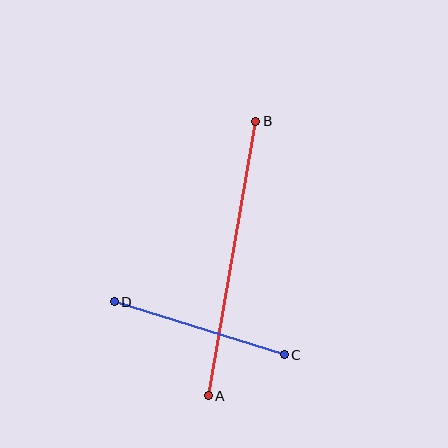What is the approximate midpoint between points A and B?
The midpoint is at approximately (232, 258) pixels.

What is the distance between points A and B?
The distance is approximately 279 pixels.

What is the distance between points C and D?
The distance is approximately 178 pixels.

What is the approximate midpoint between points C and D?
The midpoint is at approximately (199, 328) pixels.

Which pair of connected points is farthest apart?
Points A and B are farthest apart.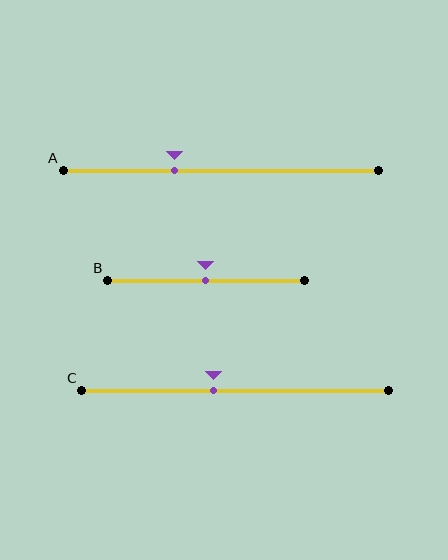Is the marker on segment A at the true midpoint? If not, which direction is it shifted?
No, the marker on segment A is shifted to the left by about 15% of the segment length.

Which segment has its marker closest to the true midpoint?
Segment B has its marker closest to the true midpoint.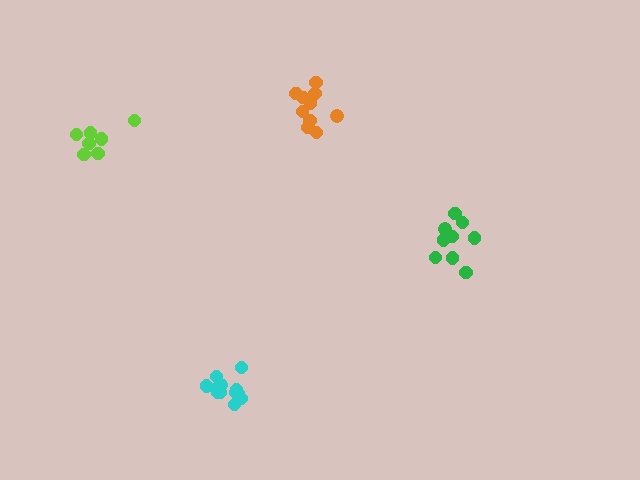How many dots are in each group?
Group 1: 10 dots, Group 2: 9 dots, Group 3: 7 dots, Group 4: 12 dots (38 total).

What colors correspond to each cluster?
The clusters are colored: orange, green, lime, cyan.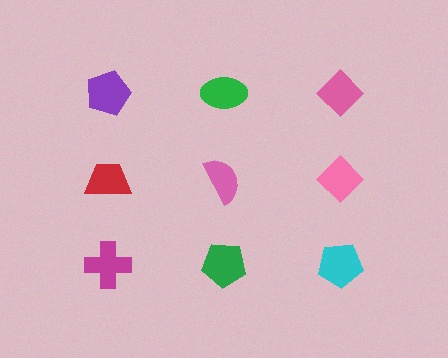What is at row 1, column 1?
A purple pentagon.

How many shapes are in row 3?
3 shapes.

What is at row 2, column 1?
A red trapezoid.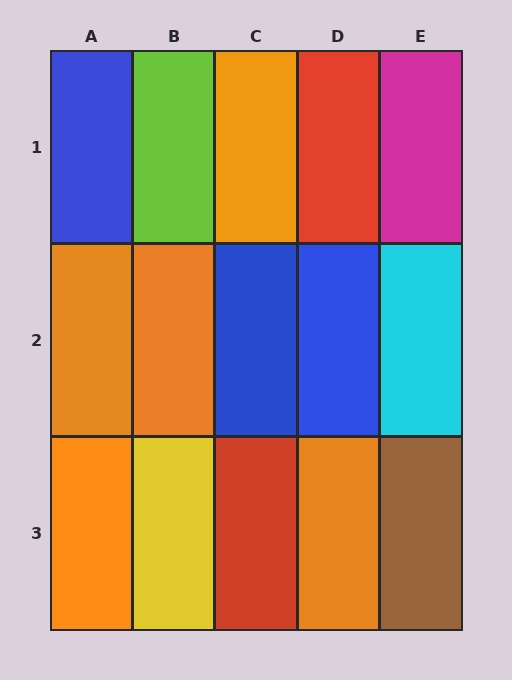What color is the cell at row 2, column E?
Cyan.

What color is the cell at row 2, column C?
Blue.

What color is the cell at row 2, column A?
Orange.